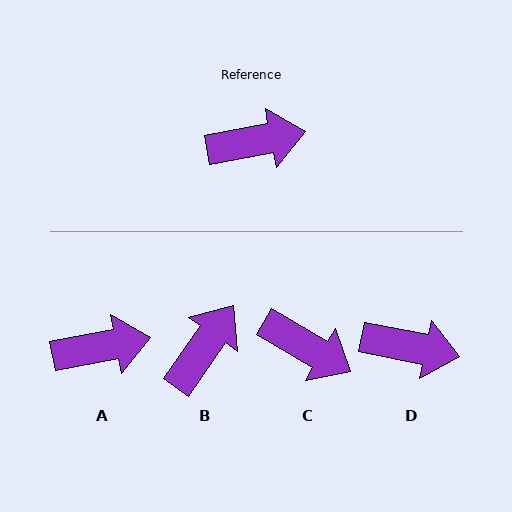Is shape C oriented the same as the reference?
No, it is off by about 41 degrees.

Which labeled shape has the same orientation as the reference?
A.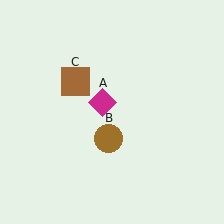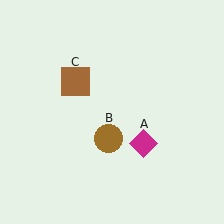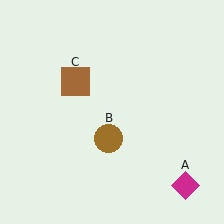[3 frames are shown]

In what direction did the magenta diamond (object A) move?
The magenta diamond (object A) moved down and to the right.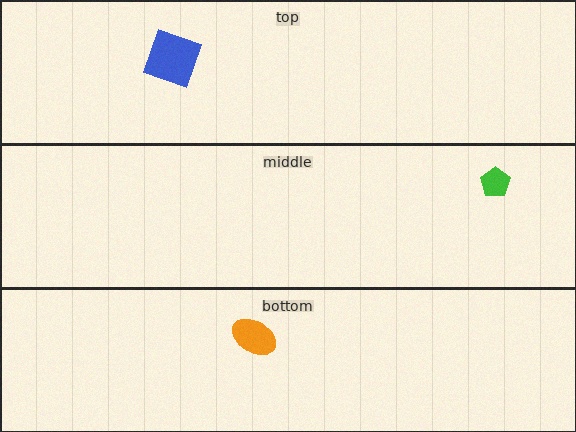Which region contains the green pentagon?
The middle region.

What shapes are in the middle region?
The green pentagon.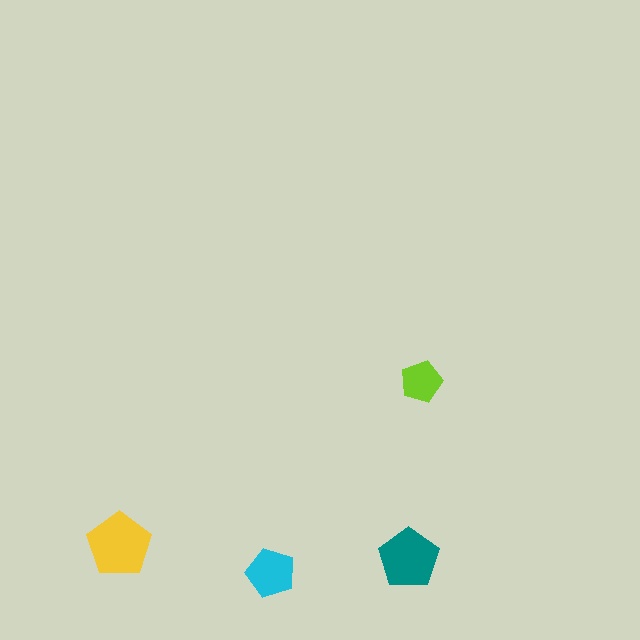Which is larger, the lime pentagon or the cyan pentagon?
The cyan one.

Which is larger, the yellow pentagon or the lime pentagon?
The yellow one.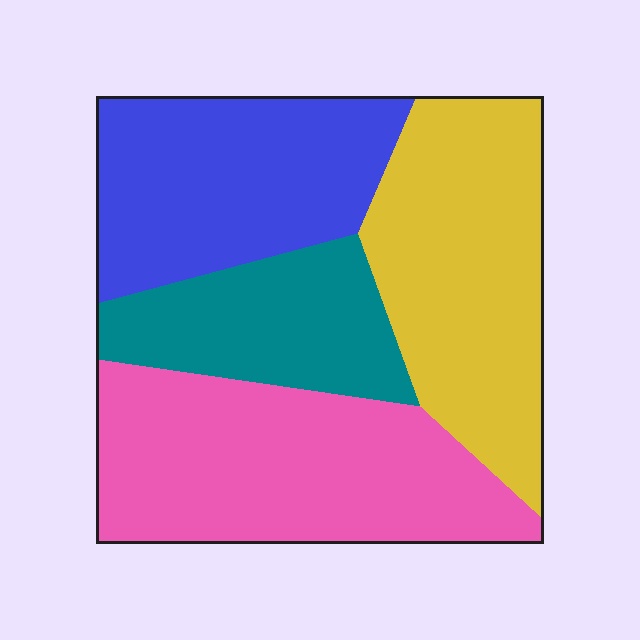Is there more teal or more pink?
Pink.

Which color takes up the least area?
Teal, at roughly 15%.